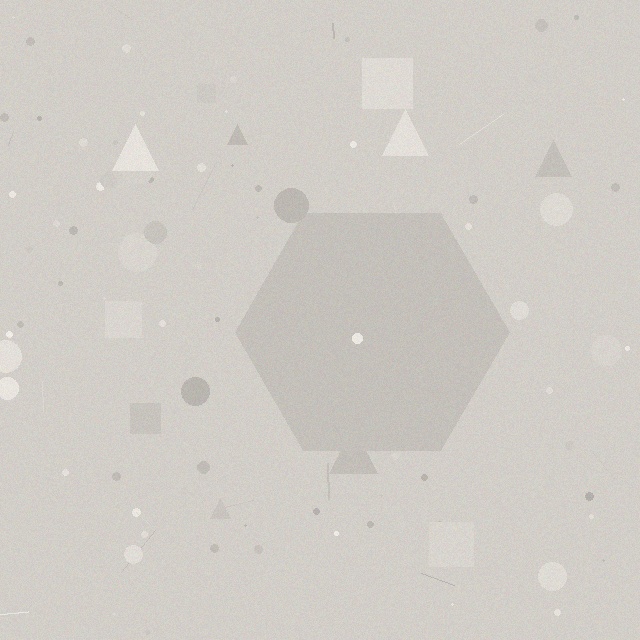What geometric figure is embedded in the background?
A hexagon is embedded in the background.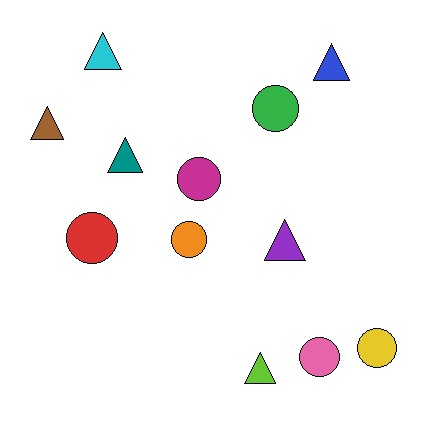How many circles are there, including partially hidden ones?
There are 6 circles.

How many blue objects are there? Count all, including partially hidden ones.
There is 1 blue object.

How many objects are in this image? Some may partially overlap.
There are 12 objects.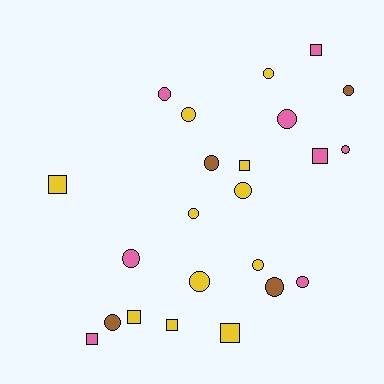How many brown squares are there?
There are no brown squares.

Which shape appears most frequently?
Circle, with 15 objects.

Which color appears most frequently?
Yellow, with 11 objects.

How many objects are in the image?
There are 23 objects.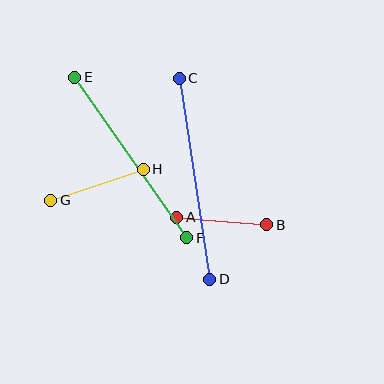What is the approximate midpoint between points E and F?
The midpoint is at approximately (131, 158) pixels.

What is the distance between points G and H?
The distance is approximately 97 pixels.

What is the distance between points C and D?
The distance is approximately 204 pixels.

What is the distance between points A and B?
The distance is approximately 90 pixels.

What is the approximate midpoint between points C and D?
The midpoint is at approximately (194, 179) pixels.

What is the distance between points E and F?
The distance is approximately 196 pixels.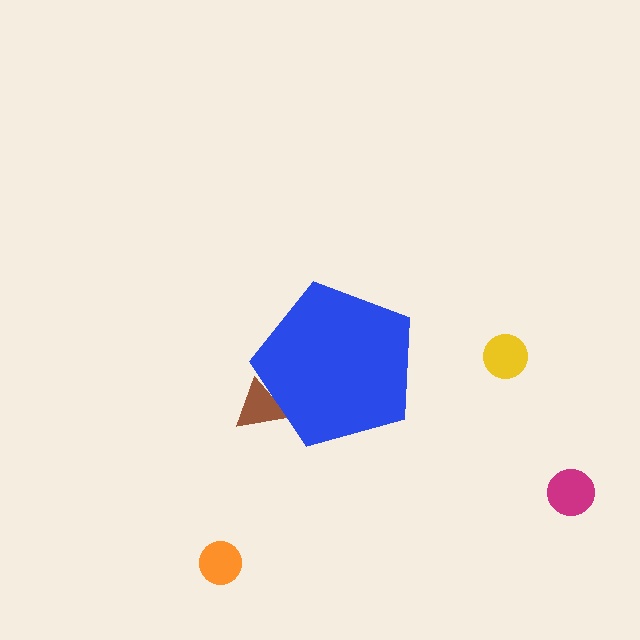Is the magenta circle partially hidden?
No, the magenta circle is fully visible.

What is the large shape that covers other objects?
A blue pentagon.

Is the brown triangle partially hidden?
Yes, the brown triangle is partially hidden behind the blue pentagon.